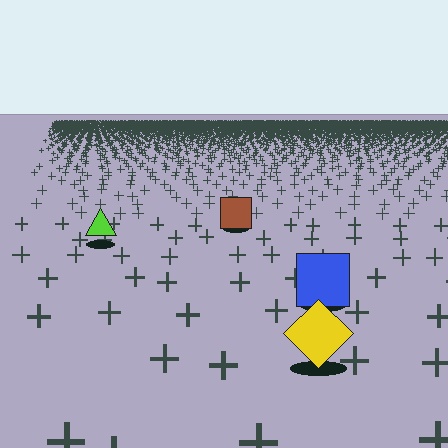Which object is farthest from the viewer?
The brown square is farthest from the viewer. It appears smaller and the ground texture around it is denser.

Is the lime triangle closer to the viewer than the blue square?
No. The blue square is closer — you can tell from the texture gradient: the ground texture is coarser near it.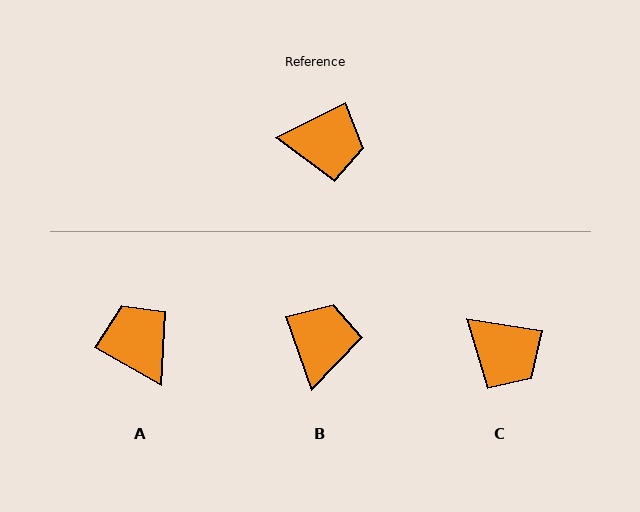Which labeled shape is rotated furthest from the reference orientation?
A, about 124 degrees away.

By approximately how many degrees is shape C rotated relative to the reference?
Approximately 36 degrees clockwise.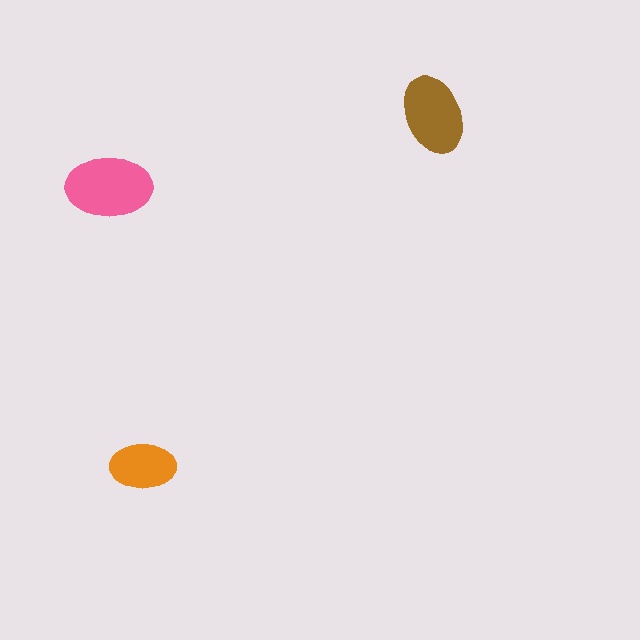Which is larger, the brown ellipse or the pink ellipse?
The pink one.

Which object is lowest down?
The orange ellipse is bottommost.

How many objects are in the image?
There are 3 objects in the image.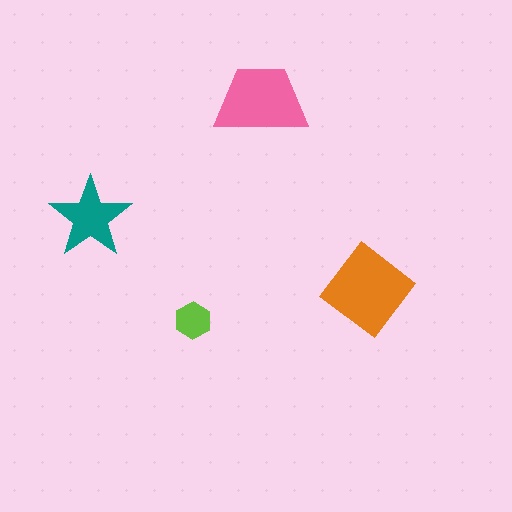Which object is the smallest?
The lime hexagon.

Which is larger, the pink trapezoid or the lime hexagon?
The pink trapezoid.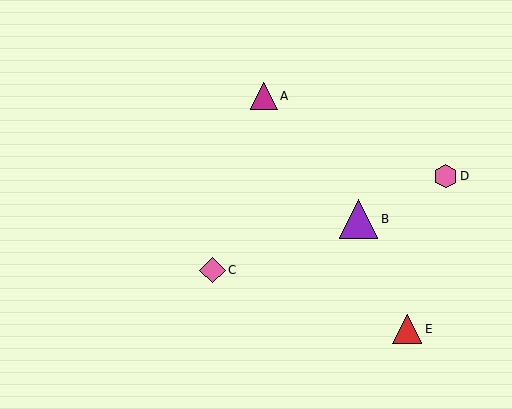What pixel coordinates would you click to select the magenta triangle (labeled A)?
Click at (264, 96) to select the magenta triangle A.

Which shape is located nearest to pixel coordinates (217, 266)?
The pink diamond (labeled C) at (212, 270) is nearest to that location.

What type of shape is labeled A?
Shape A is a magenta triangle.